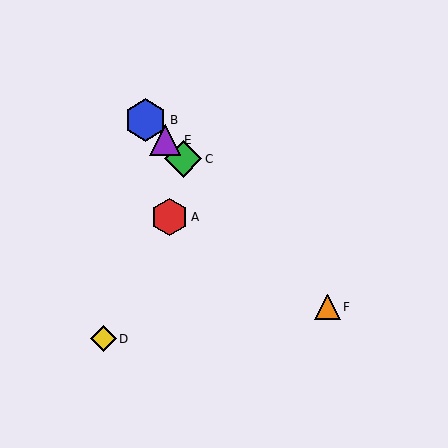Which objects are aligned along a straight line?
Objects B, C, E, F are aligned along a straight line.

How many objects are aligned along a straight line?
4 objects (B, C, E, F) are aligned along a straight line.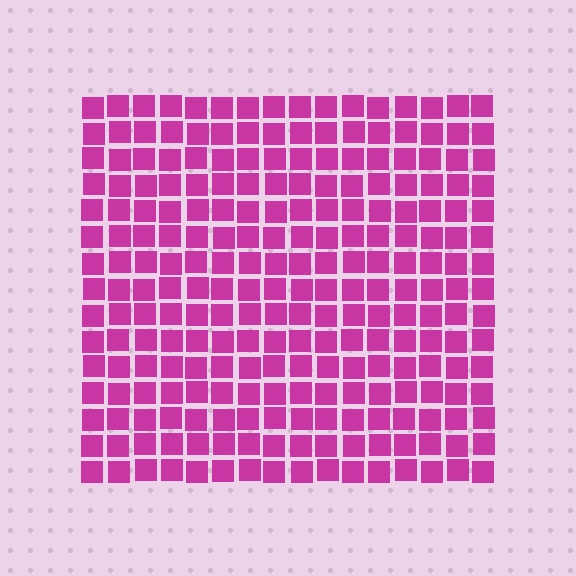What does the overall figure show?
The overall figure shows a square.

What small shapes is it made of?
It is made of small squares.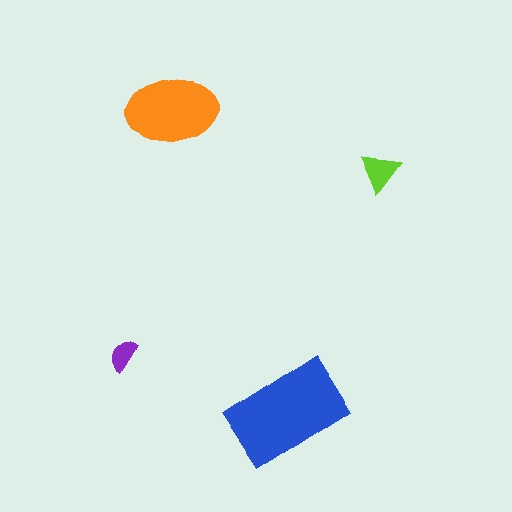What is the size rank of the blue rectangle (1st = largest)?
1st.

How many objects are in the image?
There are 4 objects in the image.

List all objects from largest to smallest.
The blue rectangle, the orange ellipse, the lime triangle, the purple semicircle.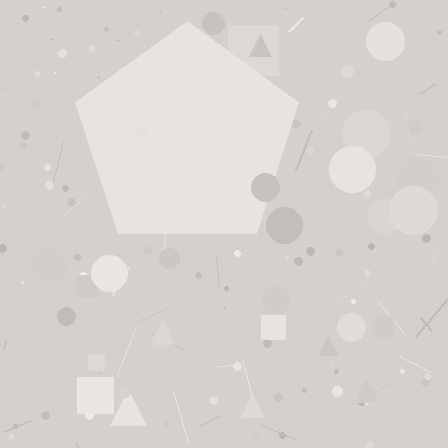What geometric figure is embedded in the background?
A pentagon is embedded in the background.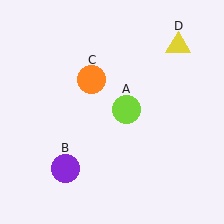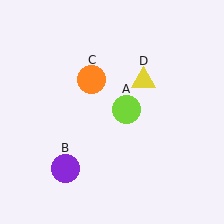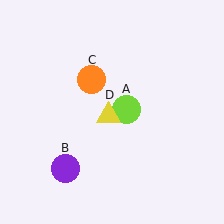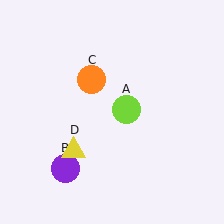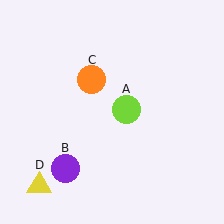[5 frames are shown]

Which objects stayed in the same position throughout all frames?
Lime circle (object A) and purple circle (object B) and orange circle (object C) remained stationary.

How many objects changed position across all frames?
1 object changed position: yellow triangle (object D).